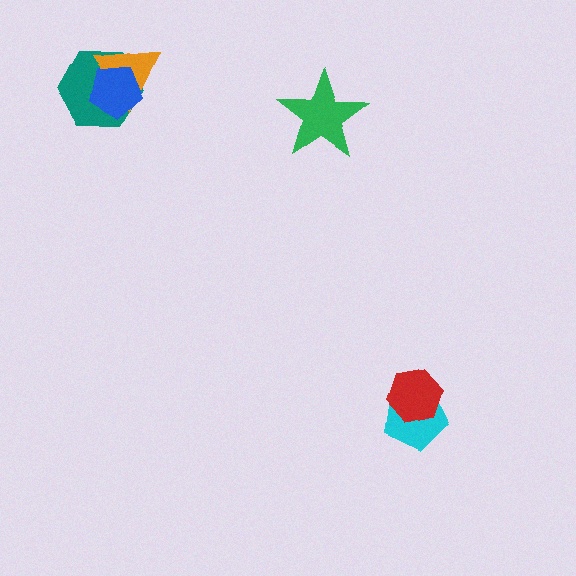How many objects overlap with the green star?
0 objects overlap with the green star.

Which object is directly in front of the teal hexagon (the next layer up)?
The orange triangle is directly in front of the teal hexagon.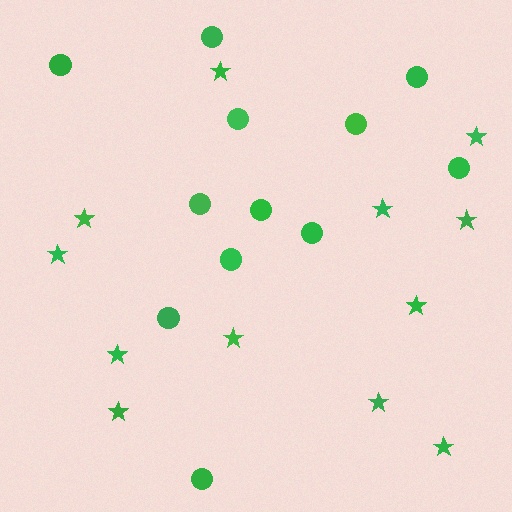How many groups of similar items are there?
There are 2 groups: one group of stars (12) and one group of circles (12).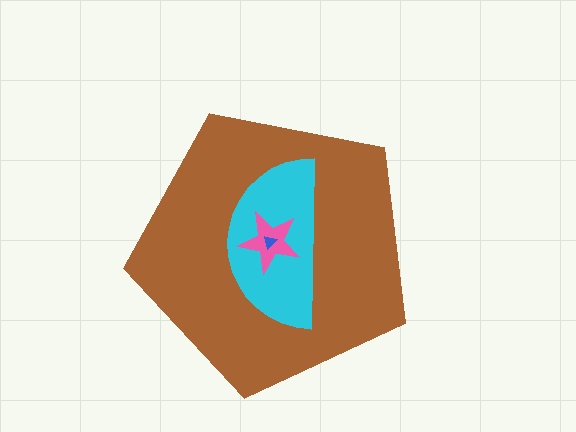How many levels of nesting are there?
4.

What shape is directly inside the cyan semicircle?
The pink star.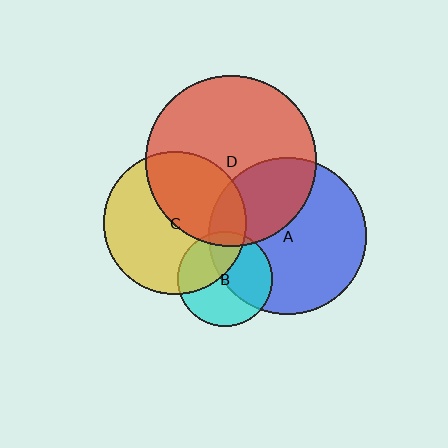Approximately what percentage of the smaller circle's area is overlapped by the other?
Approximately 15%.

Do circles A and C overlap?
Yes.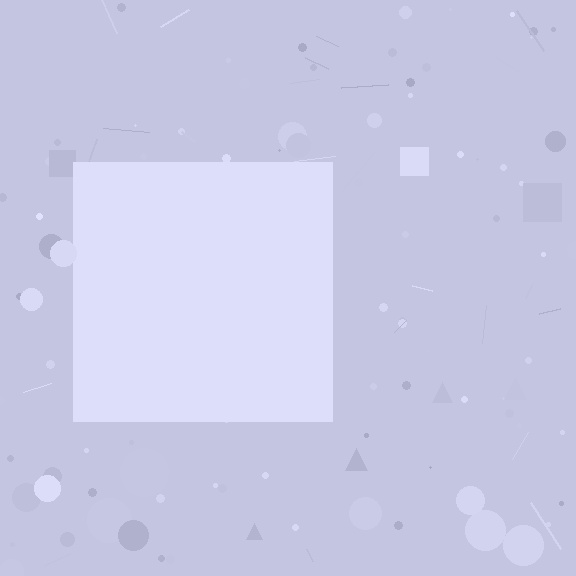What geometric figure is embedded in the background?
A square is embedded in the background.